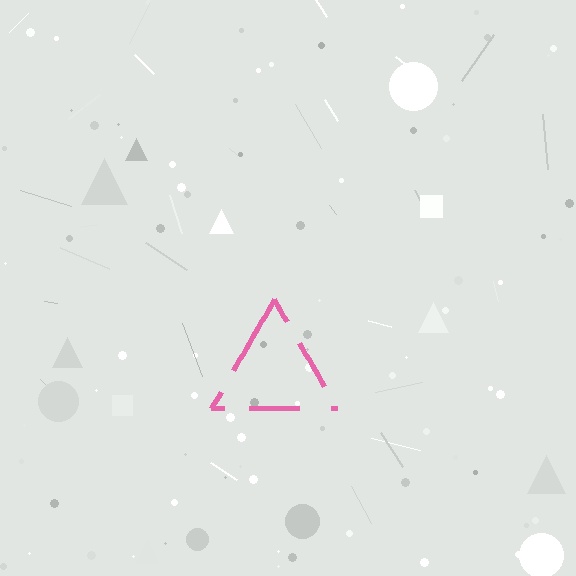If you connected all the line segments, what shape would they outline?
They would outline a triangle.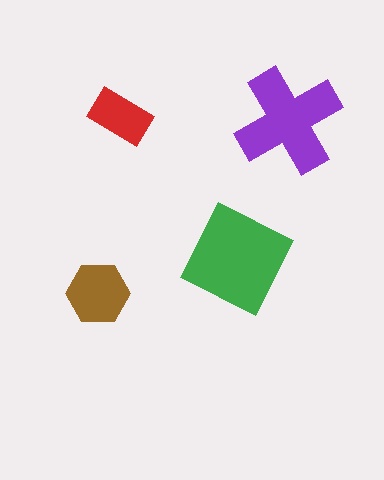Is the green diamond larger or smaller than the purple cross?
Larger.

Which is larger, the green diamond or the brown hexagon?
The green diamond.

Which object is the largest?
The green diamond.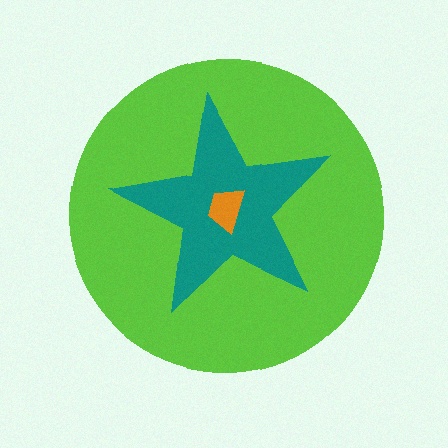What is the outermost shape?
The lime circle.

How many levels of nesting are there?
3.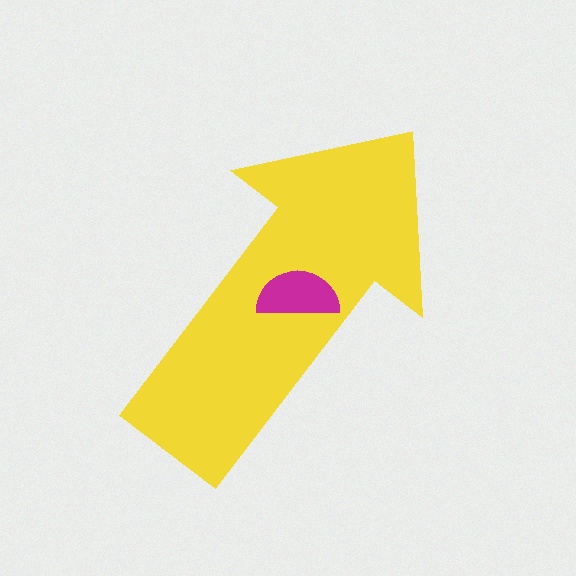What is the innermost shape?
The magenta semicircle.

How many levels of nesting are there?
2.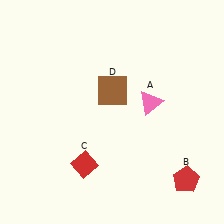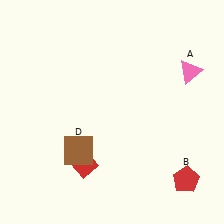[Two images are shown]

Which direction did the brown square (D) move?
The brown square (D) moved down.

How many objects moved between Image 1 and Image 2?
2 objects moved between the two images.